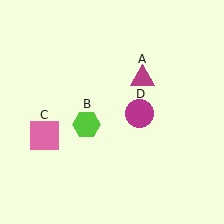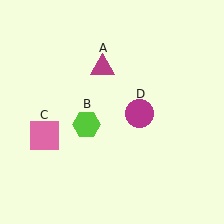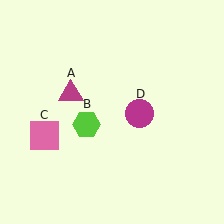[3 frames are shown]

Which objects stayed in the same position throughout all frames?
Lime hexagon (object B) and pink square (object C) and magenta circle (object D) remained stationary.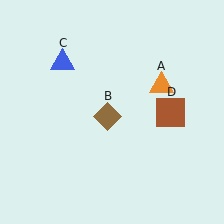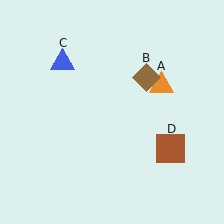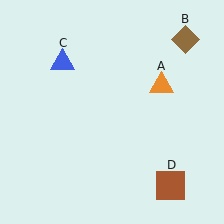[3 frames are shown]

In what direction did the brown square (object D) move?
The brown square (object D) moved down.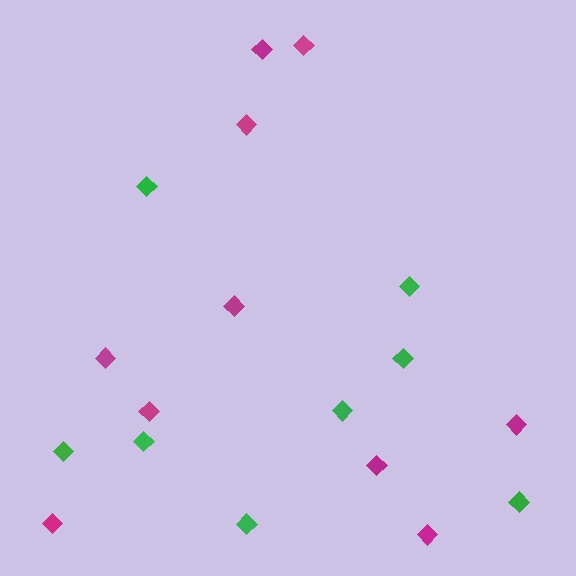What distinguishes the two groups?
There are 2 groups: one group of green diamonds (8) and one group of magenta diamonds (10).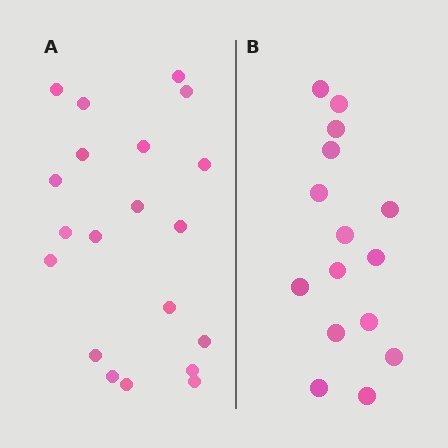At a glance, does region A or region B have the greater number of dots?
Region A (the left region) has more dots.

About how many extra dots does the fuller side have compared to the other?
Region A has about 5 more dots than region B.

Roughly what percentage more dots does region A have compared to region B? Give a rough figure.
About 35% more.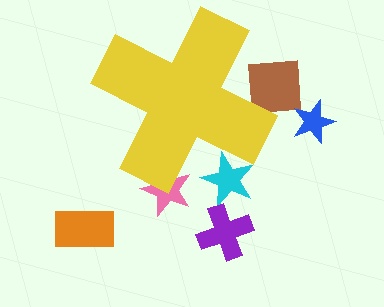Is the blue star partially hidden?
No, the blue star is fully visible.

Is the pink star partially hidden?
Yes, the pink star is partially hidden behind the yellow cross.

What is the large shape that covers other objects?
A yellow cross.